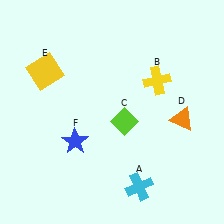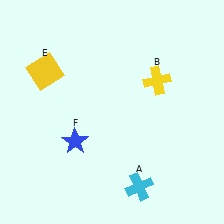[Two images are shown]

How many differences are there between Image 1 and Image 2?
There are 2 differences between the two images.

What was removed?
The orange triangle (D), the lime diamond (C) were removed in Image 2.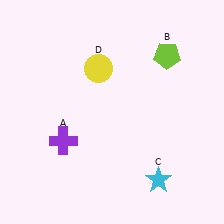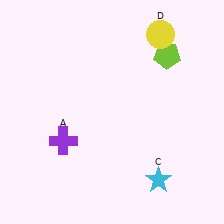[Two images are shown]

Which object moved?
The yellow circle (D) moved right.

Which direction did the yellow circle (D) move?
The yellow circle (D) moved right.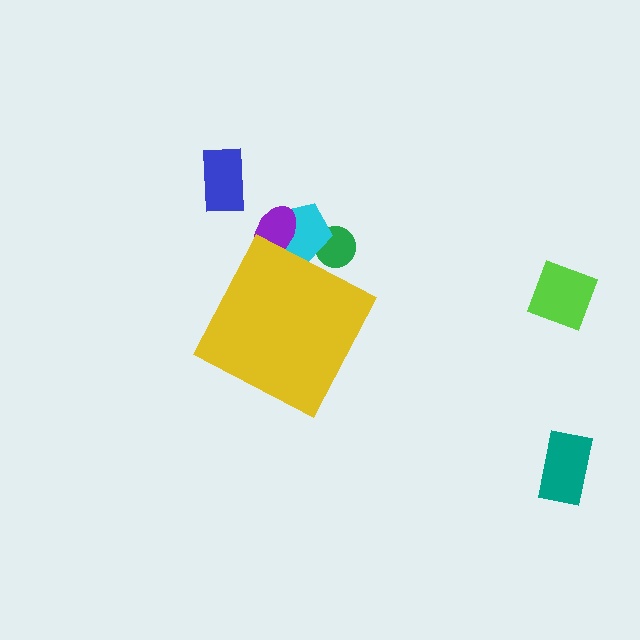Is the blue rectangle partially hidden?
No, the blue rectangle is fully visible.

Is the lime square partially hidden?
No, the lime square is fully visible.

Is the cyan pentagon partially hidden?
Yes, the cyan pentagon is partially hidden behind the yellow diamond.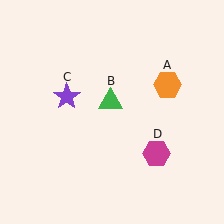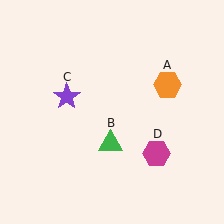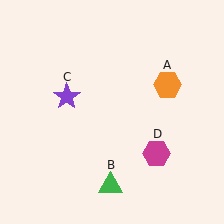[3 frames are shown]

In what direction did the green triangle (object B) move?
The green triangle (object B) moved down.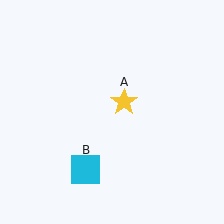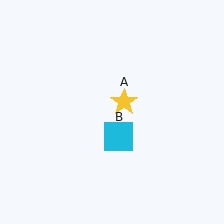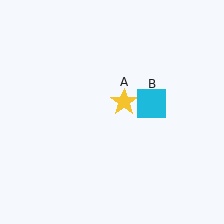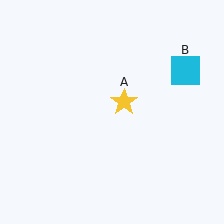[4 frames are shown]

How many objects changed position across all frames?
1 object changed position: cyan square (object B).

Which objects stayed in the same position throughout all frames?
Yellow star (object A) remained stationary.